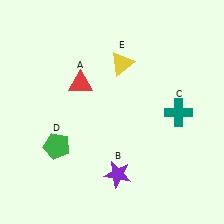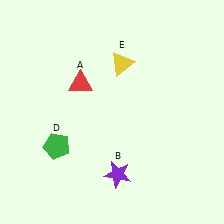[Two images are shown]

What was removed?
The teal cross (C) was removed in Image 2.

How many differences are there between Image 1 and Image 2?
There is 1 difference between the two images.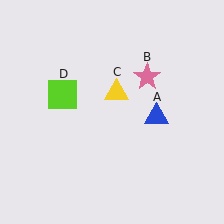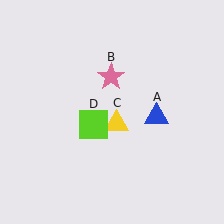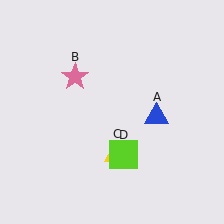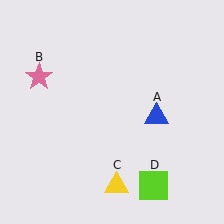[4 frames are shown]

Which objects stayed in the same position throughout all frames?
Blue triangle (object A) remained stationary.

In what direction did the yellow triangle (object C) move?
The yellow triangle (object C) moved down.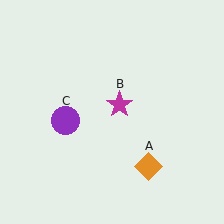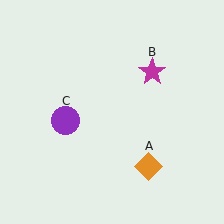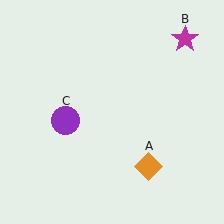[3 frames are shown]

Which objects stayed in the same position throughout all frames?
Orange diamond (object A) and purple circle (object C) remained stationary.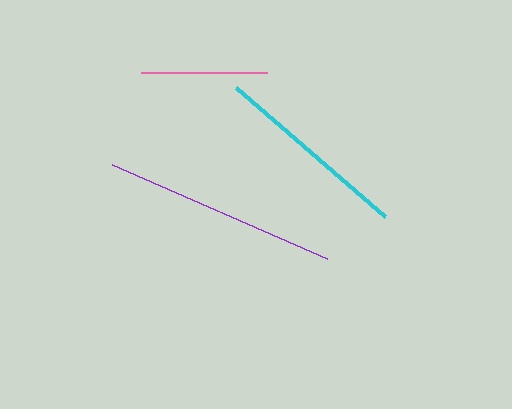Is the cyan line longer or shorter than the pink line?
The cyan line is longer than the pink line.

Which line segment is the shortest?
The pink line is the shortest at approximately 126 pixels.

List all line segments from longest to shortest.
From longest to shortest: purple, cyan, pink.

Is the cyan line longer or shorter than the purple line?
The purple line is longer than the cyan line.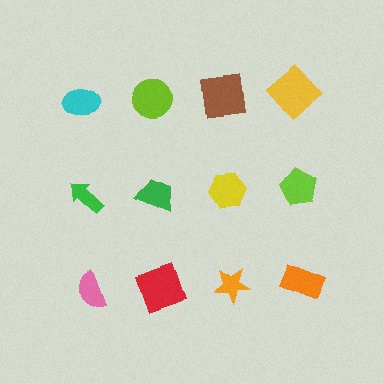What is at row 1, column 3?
A brown square.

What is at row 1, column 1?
A cyan ellipse.